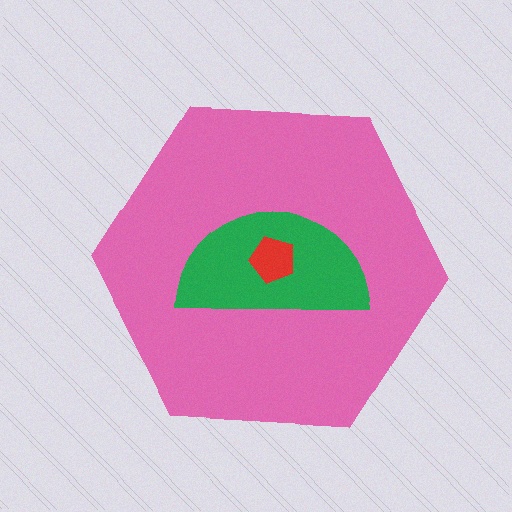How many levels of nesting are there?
3.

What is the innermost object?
The red pentagon.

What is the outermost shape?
The pink hexagon.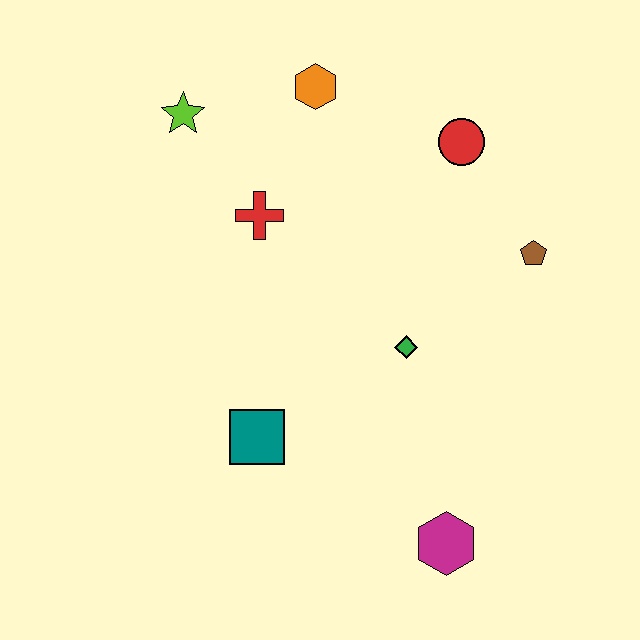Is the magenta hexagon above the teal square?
No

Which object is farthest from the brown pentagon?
The lime star is farthest from the brown pentagon.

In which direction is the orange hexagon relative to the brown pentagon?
The orange hexagon is to the left of the brown pentagon.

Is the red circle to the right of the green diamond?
Yes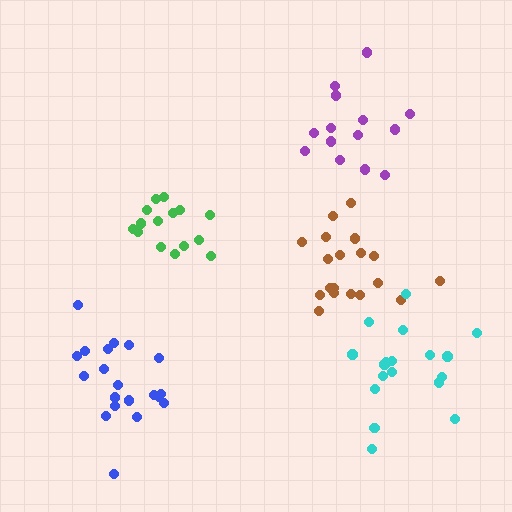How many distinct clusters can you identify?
There are 5 distinct clusters.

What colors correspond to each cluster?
The clusters are colored: brown, green, purple, blue, cyan.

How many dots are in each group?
Group 1: 19 dots, Group 2: 15 dots, Group 3: 14 dots, Group 4: 20 dots, Group 5: 19 dots (87 total).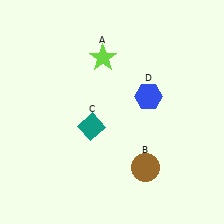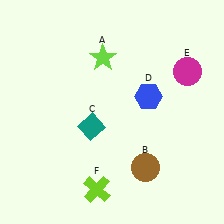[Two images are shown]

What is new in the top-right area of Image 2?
A magenta circle (E) was added in the top-right area of Image 2.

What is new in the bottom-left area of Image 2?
A lime cross (F) was added in the bottom-left area of Image 2.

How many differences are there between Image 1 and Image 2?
There are 2 differences between the two images.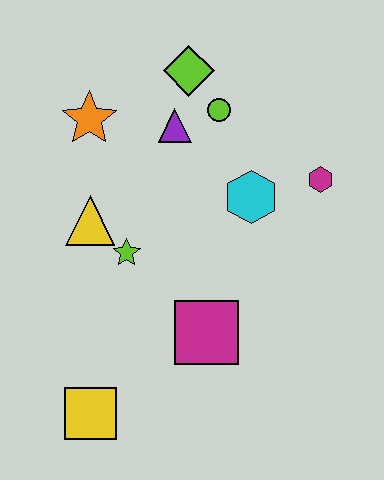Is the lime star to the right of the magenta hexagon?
No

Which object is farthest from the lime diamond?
The yellow square is farthest from the lime diamond.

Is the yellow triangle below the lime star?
No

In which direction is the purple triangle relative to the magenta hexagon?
The purple triangle is to the left of the magenta hexagon.